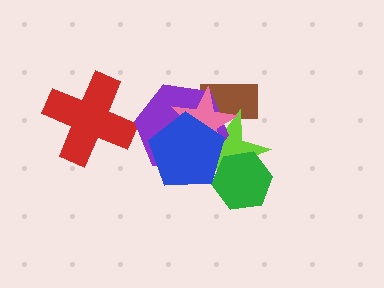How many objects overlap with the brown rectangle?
3 objects overlap with the brown rectangle.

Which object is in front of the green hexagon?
The blue pentagon is in front of the green hexagon.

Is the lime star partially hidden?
Yes, it is partially covered by another shape.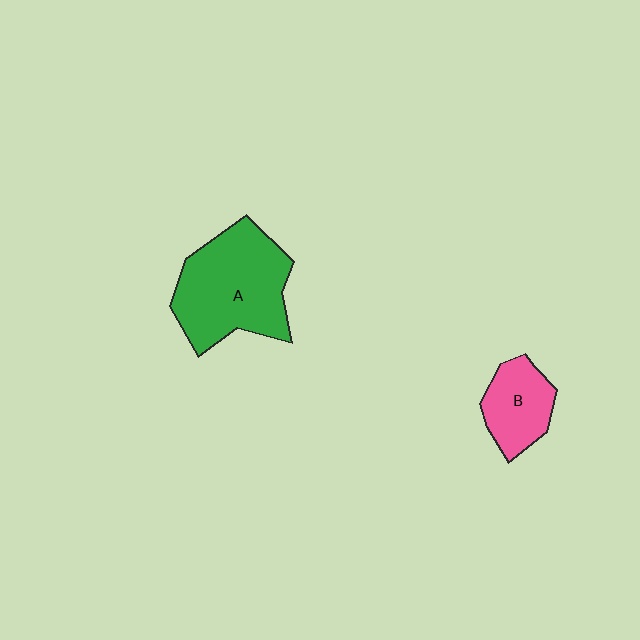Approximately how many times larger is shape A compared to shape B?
Approximately 2.1 times.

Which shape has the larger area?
Shape A (green).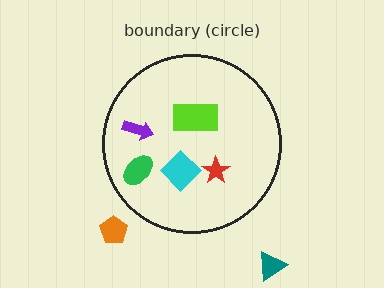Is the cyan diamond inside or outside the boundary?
Inside.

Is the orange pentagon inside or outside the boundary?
Outside.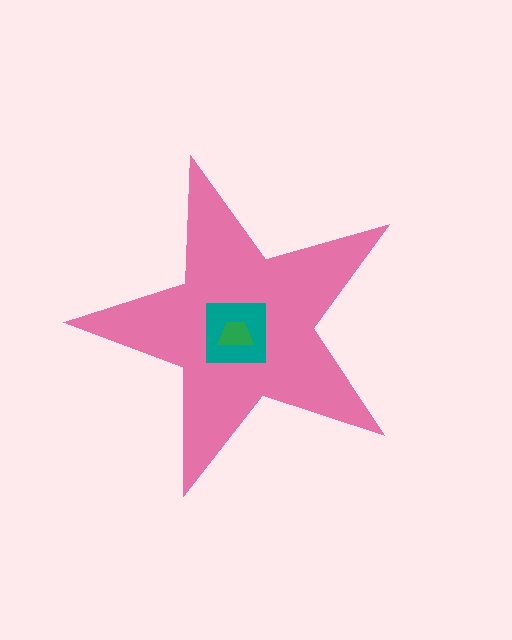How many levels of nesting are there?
3.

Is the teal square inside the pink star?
Yes.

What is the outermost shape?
The pink star.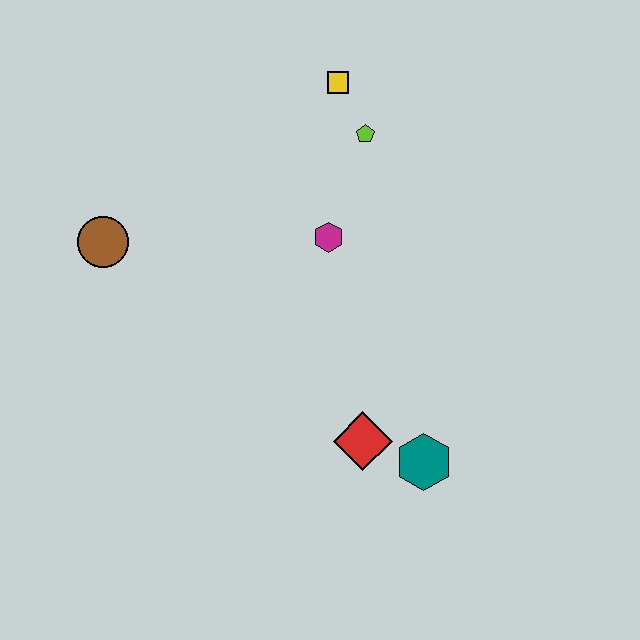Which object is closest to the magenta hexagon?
The lime pentagon is closest to the magenta hexagon.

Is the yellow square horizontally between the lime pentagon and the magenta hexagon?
Yes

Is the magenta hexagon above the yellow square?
No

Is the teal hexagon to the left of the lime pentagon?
No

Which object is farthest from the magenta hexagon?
The teal hexagon is farthest from the magenta hexagon.